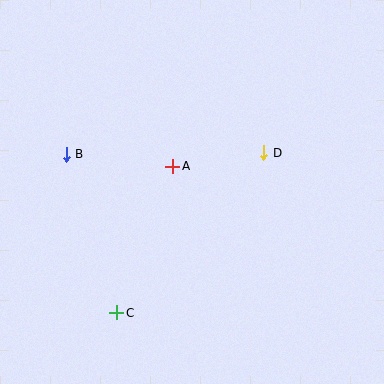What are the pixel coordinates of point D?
Point D is at (264, 153).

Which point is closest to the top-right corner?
Point D is closest to the top-right corner.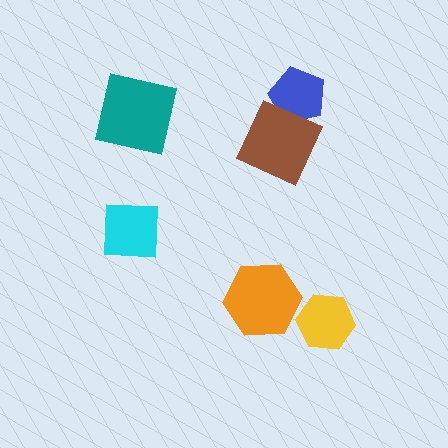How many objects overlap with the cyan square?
0 objects overlap with the cyan square.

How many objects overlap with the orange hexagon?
0 objects overlap with the orange hexagon.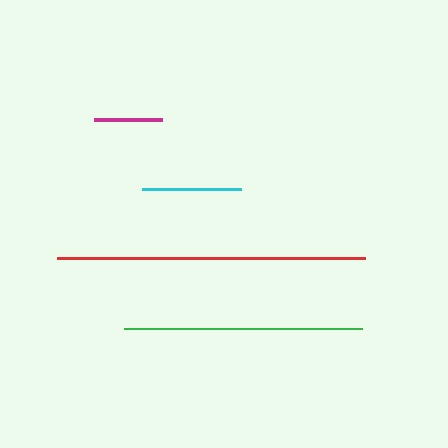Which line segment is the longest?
The red line is the longest at approximately 308 pixels.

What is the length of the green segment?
The green segment is approximately 238 pixels long.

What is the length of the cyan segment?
The cyan segment is approximately 98 pixels long.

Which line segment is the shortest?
The magenta line is the shortest at approximately 68 pixels.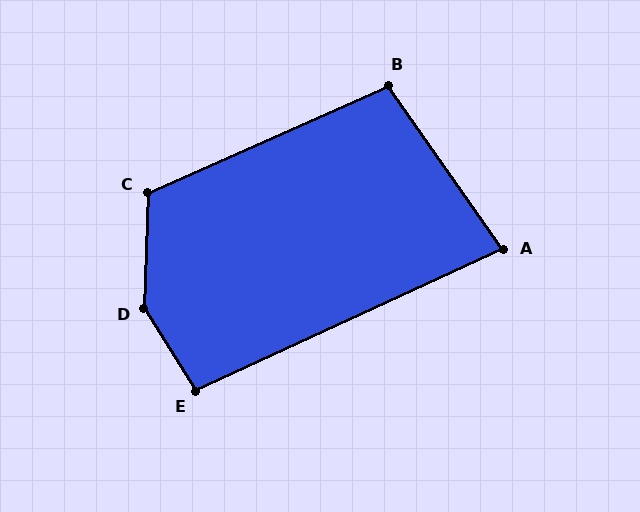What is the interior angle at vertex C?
Approximately 116 degrees (obtuse).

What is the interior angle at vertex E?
Approximately 97 degrees (obtuse).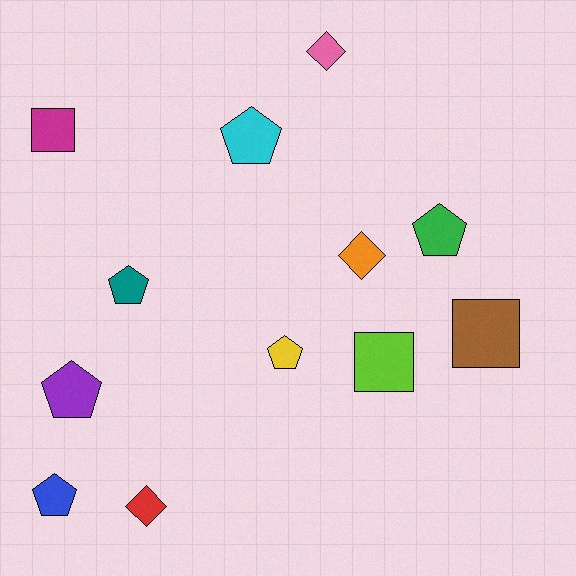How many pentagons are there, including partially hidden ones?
There are 6 pentagons.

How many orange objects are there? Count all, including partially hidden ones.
There is 1 orange object.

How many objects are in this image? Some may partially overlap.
There are 12 objects.